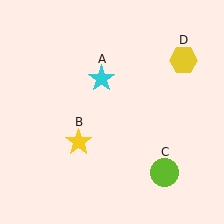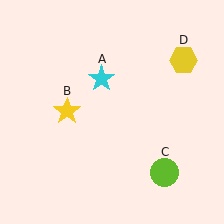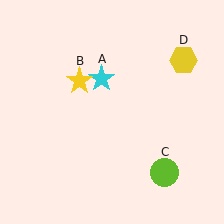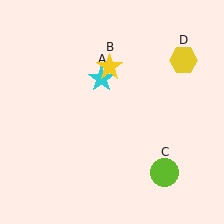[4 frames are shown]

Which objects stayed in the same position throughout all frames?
Cyan star (object A) and lime circle (object C) and yellow hexagon (object D) remained stationary.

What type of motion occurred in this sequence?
The yellow star (object B) rotated clockwise around the center of the scene.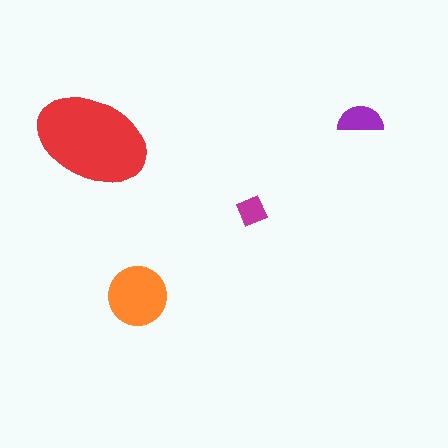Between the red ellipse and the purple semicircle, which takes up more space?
The red ellipse.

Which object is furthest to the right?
The purple semicircle is rightmost.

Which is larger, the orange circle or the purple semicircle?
The orange circle.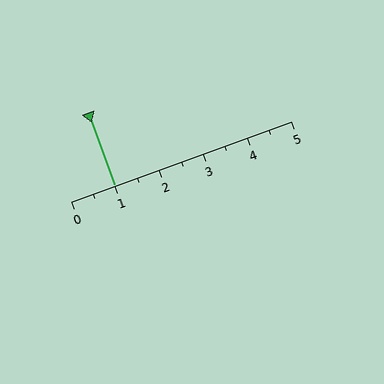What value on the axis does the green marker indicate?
The marker indicates approximately 1.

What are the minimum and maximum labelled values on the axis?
The axis runs from 0 to 5.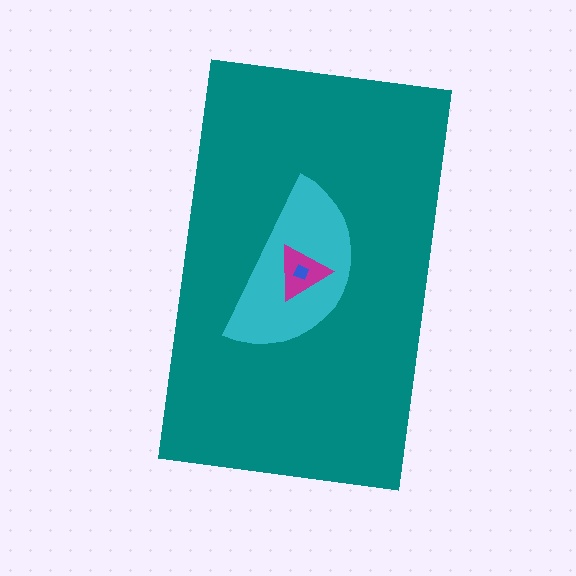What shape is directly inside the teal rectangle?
The cyan semicircle.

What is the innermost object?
The blue diamond.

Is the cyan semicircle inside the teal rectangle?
Yes.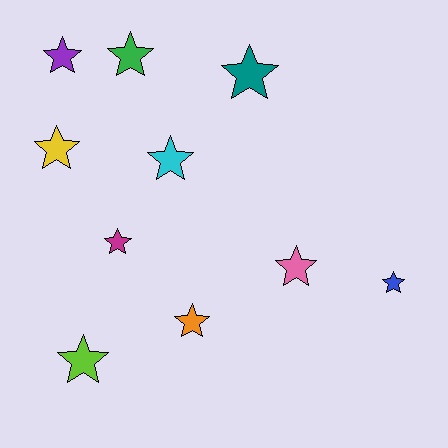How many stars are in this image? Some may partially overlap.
There are 10 stars.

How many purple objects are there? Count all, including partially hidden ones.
There is 1 purple object.